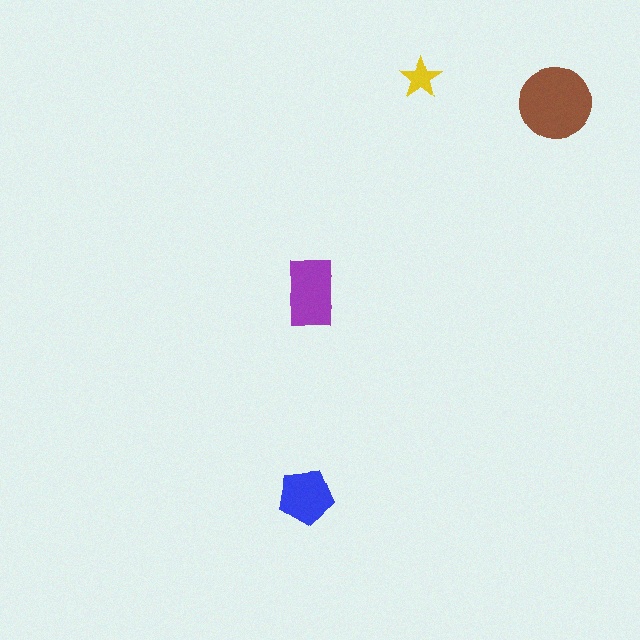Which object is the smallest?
The yellow star.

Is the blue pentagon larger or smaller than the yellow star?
Larger.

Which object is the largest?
The brown circle.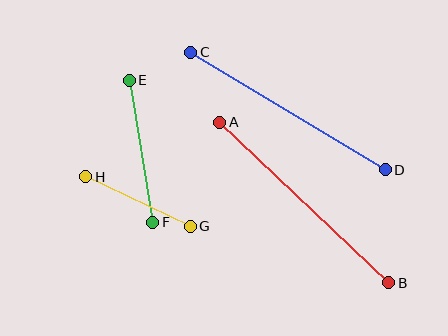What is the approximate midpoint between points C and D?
The midpoint is at approximately (288, 111) pixels.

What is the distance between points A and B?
The distance is approximately 233 pixels.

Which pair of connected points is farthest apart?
Points A and B are farthest apart.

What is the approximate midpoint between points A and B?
The midpoint is at approximately (304, 202) pixels.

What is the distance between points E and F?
The distance is approximately 144 pixels.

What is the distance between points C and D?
The distance is approximately 227 pixels.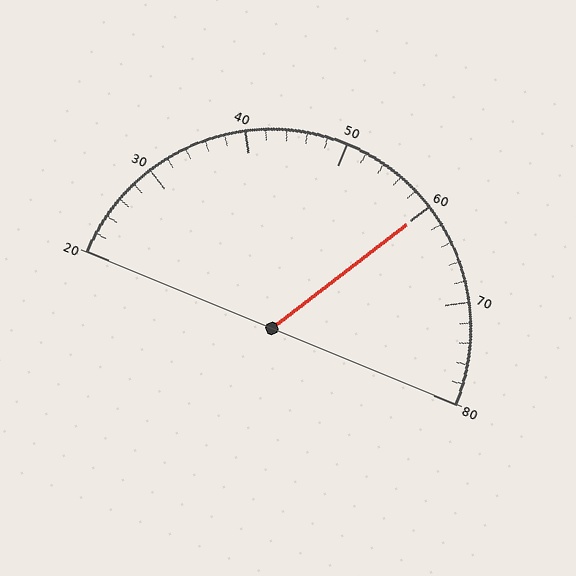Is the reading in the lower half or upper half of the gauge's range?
The reading is in the upper half of the range (20 to 80).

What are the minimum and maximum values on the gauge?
The gauge ranges from 20 to 80.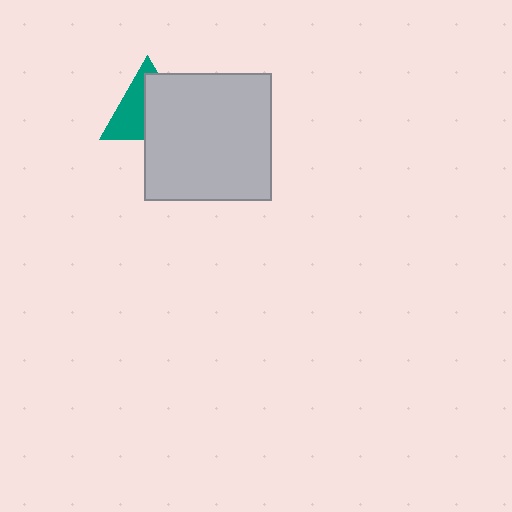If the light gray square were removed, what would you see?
You would see the complete teal triangle.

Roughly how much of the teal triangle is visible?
About half of it is visible (roughly 46%).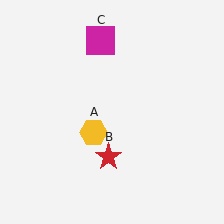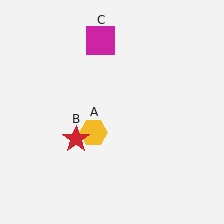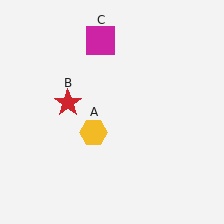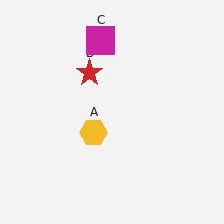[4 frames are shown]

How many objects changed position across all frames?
1 object changed position: red star (object B).